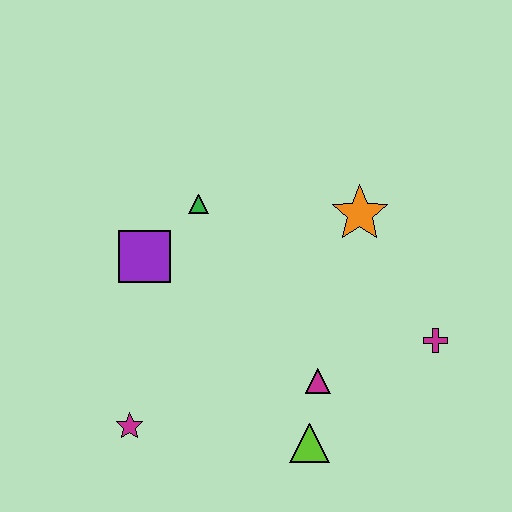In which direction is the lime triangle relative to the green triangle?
The lime triangle is below the green triangle.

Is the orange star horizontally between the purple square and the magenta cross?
Yes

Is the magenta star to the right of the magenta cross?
No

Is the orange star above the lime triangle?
Yes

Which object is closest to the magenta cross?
The magenta triangle is closest to the magenta cross.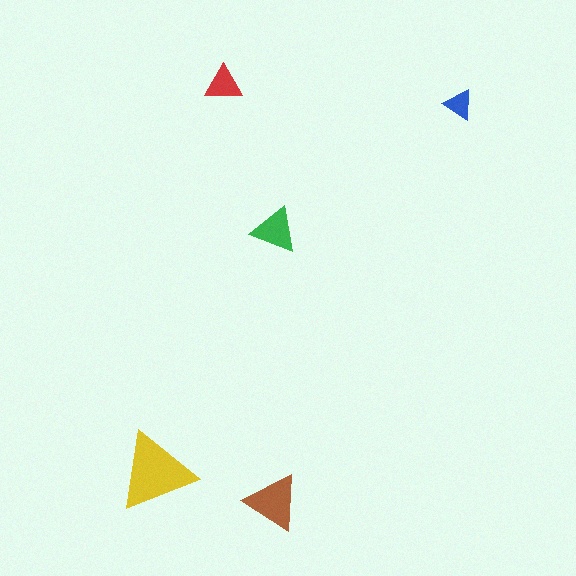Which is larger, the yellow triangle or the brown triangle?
The yellow one.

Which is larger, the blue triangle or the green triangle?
The green one.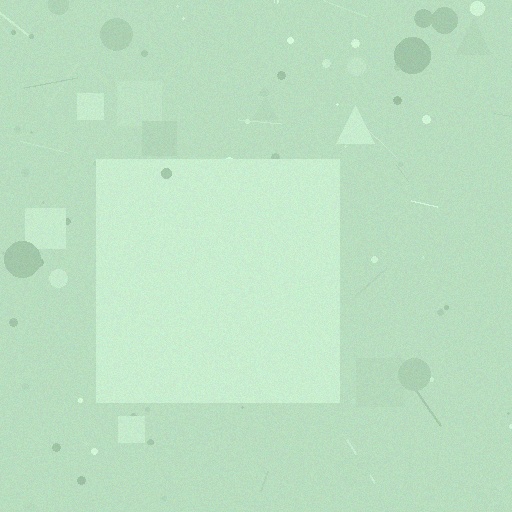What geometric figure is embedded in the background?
A square is embedded in the background.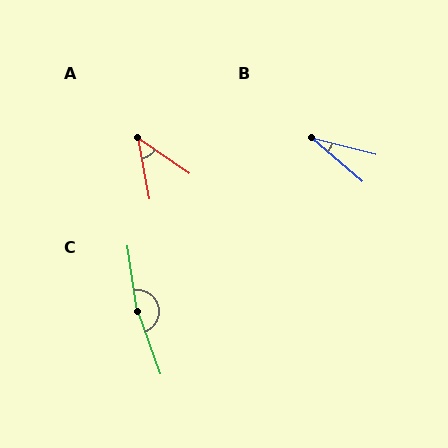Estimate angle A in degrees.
Approximately 45 degrees.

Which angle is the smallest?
B, at approximately 27 degrees.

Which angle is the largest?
C, at approximately 169 degrees.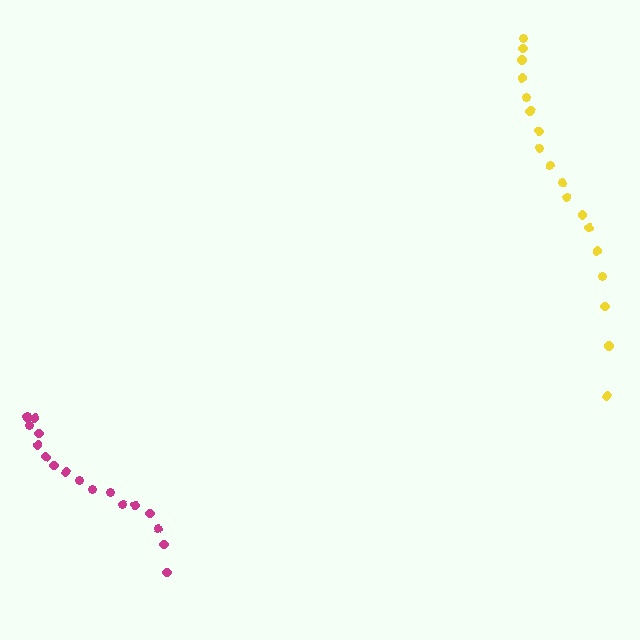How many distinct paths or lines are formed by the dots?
There are 2 distinct paths.